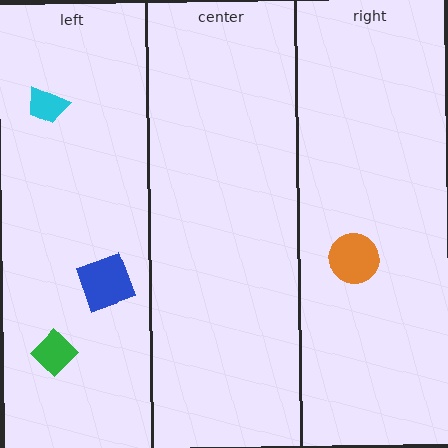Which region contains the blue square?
The left region.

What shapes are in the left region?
The green diamond, the blue square, the cyan trapezoid.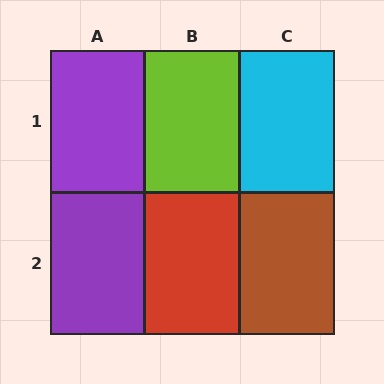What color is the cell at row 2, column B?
Red.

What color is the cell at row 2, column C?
Brown.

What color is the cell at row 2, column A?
Purple.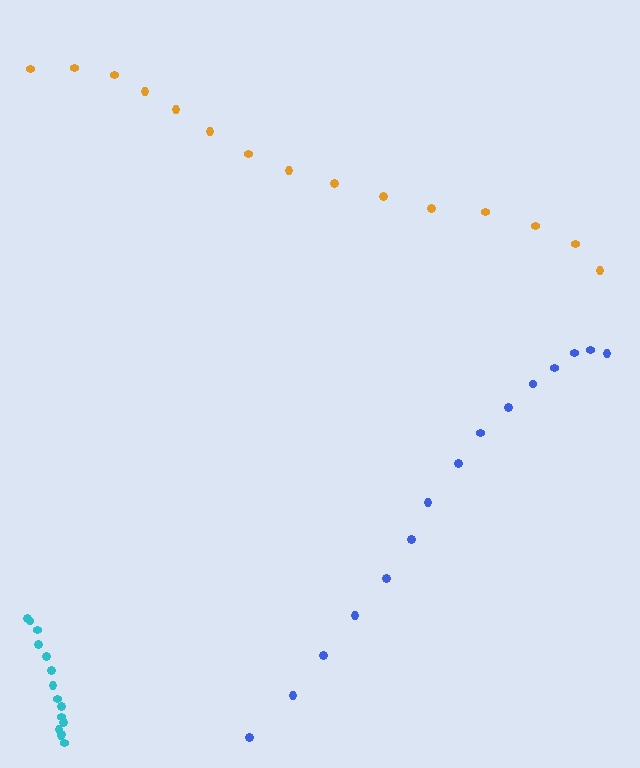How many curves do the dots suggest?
There are 3 distinct paths.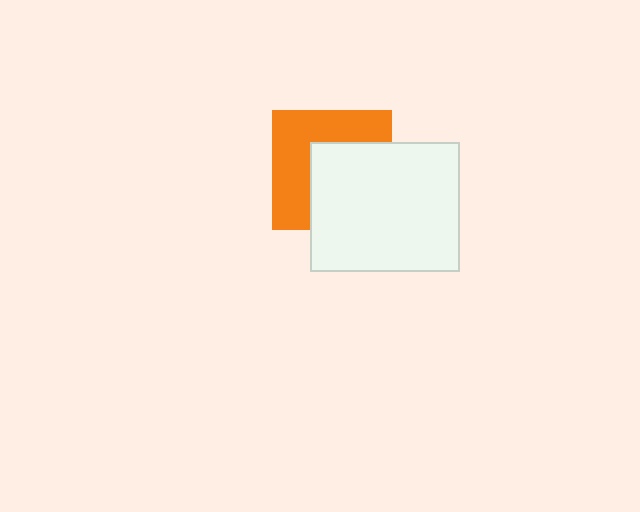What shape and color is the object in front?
The object in front is a white rectangle.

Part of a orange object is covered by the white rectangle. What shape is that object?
It is a square.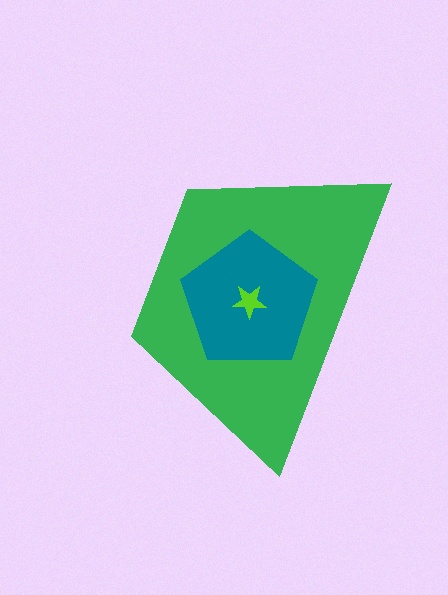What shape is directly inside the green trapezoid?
The teal pentagon.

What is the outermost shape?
The green trapezoid.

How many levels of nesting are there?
3.